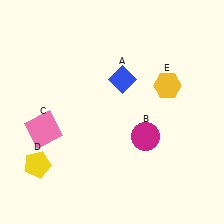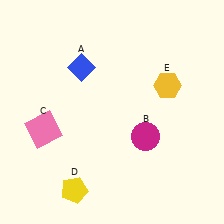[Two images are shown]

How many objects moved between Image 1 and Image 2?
2 objects moved between the two images.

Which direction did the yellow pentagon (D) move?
The yellow pentagon (D) moved right.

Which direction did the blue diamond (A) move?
The blue diamond (A) moved left.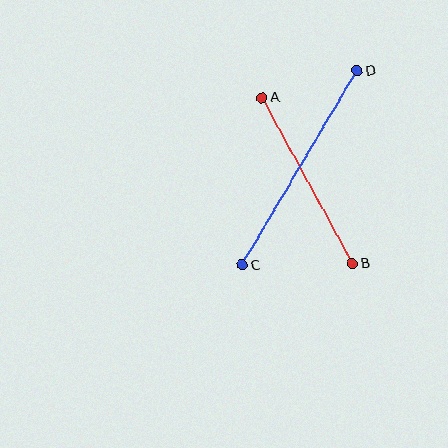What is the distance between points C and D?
The distance is approximately 226 pixels.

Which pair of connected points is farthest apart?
Points C and D are farthest apart.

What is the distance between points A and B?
The distance is approximately 189 pixels.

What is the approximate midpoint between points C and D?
The midpoint is at approximately (300, 168) pixels.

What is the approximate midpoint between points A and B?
The midpoint is at approximately (307, 181) pixels.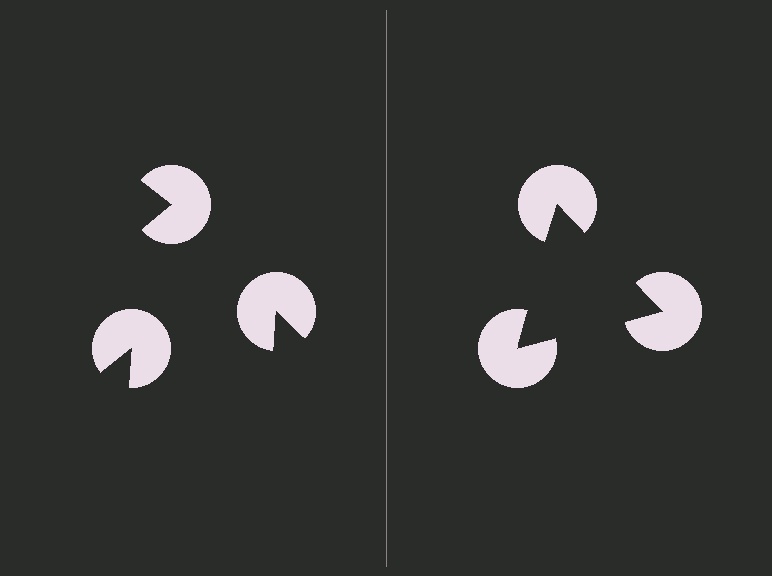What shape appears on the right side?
An illusory triangle.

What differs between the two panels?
The pac-man discs are positioned identically on both sides; only the wedge orientations differ. On the right they align to a triangle; on the left they are misaligned.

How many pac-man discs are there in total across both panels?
6 — 3 on each side.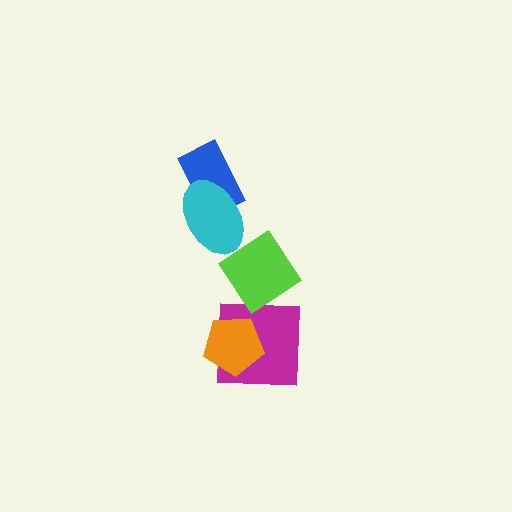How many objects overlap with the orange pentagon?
1 object overlaps with the orange pentagon.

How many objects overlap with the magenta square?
2 objects overlap with the magenta square.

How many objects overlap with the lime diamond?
2 objects overlap with the lime diamond.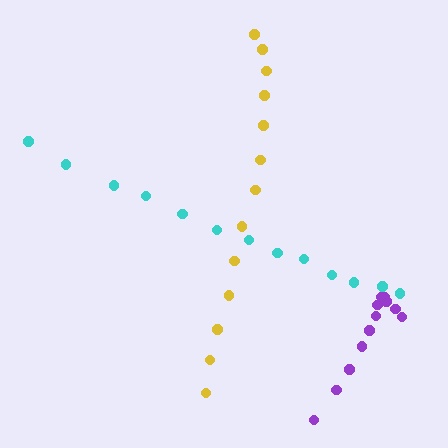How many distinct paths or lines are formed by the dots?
There are 3 distinct paths.